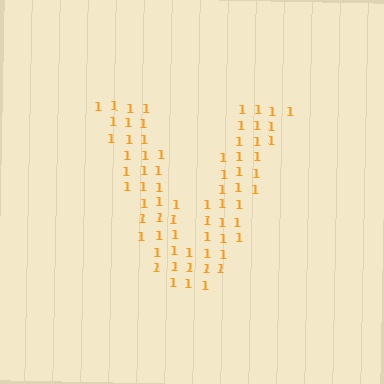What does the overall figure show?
The overall figure shows the letter V.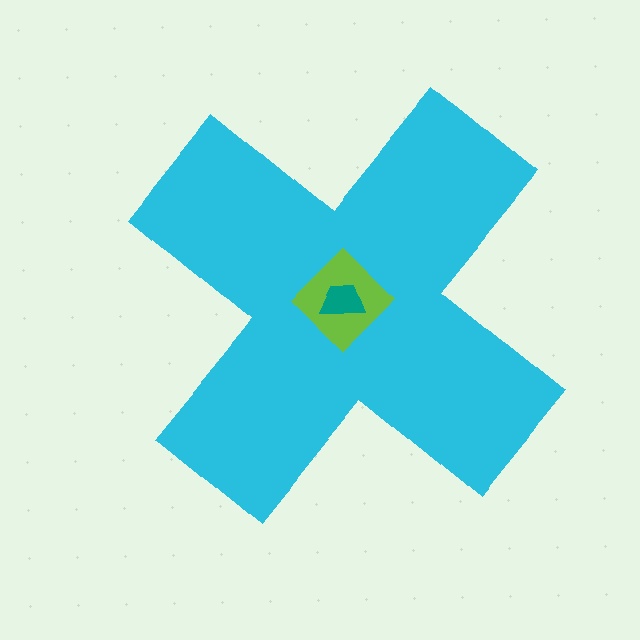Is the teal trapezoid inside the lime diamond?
Yes.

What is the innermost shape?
The teal trapezoid.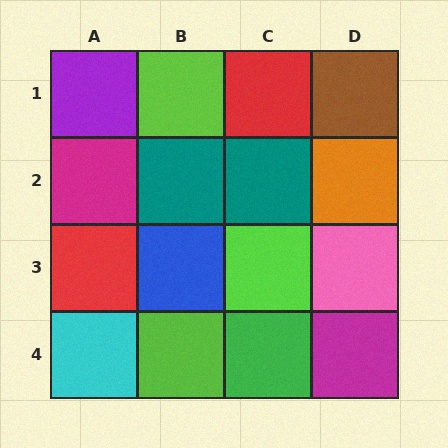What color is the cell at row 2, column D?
Orange.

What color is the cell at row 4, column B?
Lime.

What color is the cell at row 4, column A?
Cyan.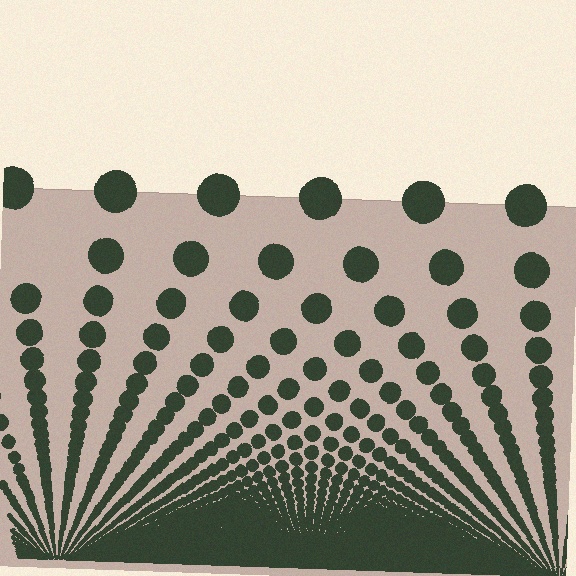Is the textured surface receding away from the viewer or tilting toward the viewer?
The surface appears to tilt toward the viewer. Texture elements get larger and sparser toward the top.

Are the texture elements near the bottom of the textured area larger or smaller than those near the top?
Smaller. The gradient is inverted — elements near the bottom are smaller and denser.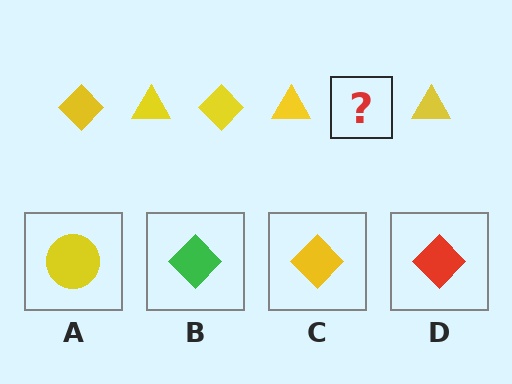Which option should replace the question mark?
Option C.